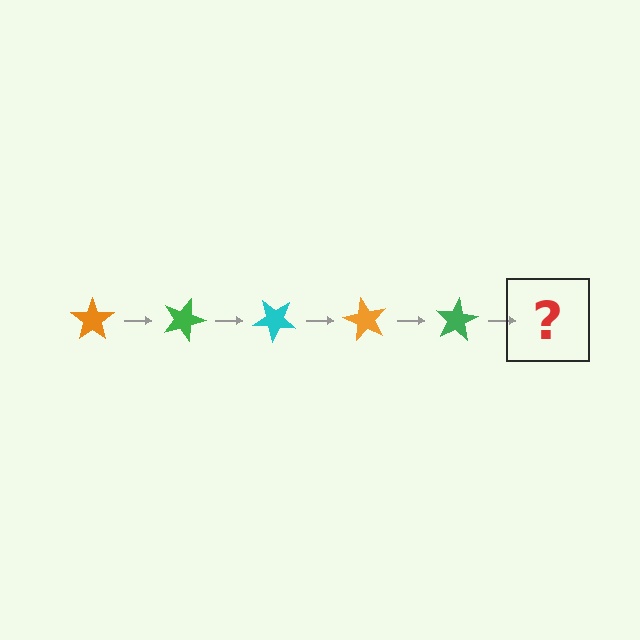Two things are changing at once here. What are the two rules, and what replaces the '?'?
The two rules are that it rotates 20 degrees each step and the color cycles through orange, green, and cyan. The '?' should be a cyan star, rotated 100 degrees from the start.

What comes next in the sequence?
The next element should be a cyan star, rotated 100 degrees from the start.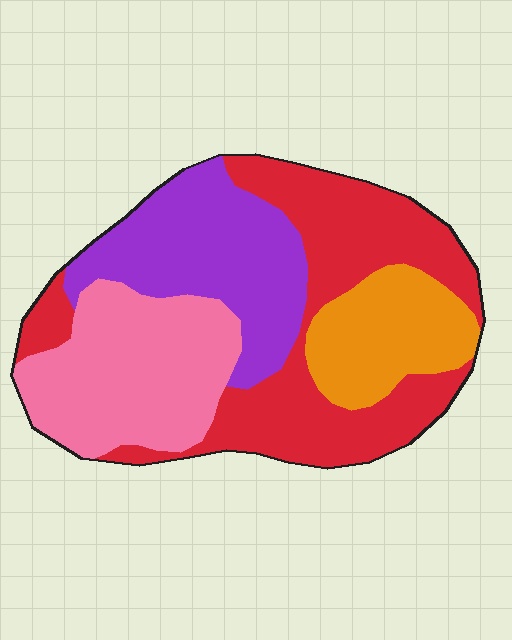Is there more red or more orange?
Red.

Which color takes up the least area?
Orange, at roughly 15%.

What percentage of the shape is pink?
Pink takes up about one quarter (1/4) of the shape.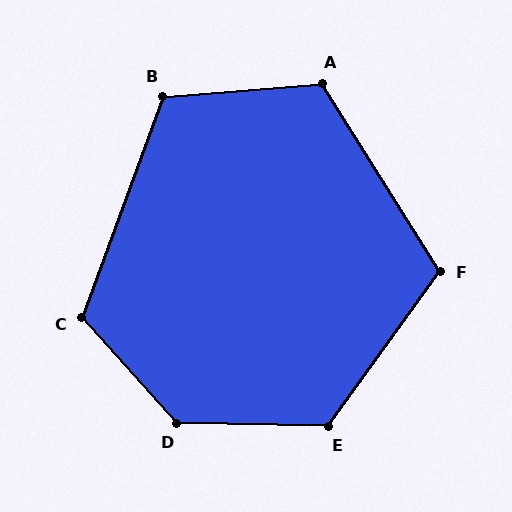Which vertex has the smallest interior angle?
F, at approximately 112 degrees.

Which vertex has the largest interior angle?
D, at approximately 133 degrees.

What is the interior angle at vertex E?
Approximately 125 degrees (obtuse).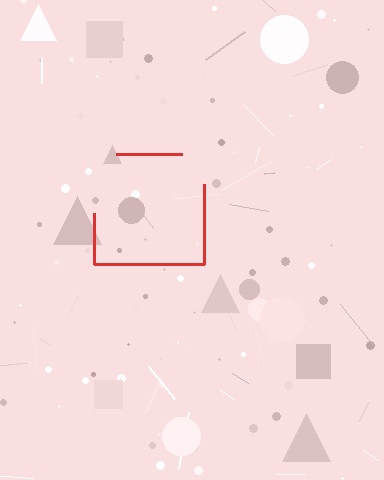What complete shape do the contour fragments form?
The contour fragments form a square.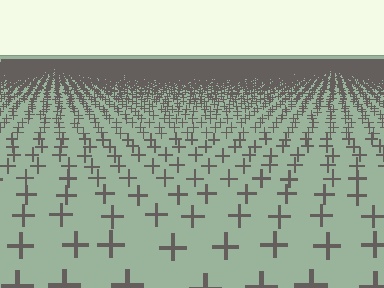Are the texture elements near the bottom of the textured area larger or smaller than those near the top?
Larger. Near the bottom, elements are closer to the viewer and appear at a bigger on-screen size.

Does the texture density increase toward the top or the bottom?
Density increases toward the top.